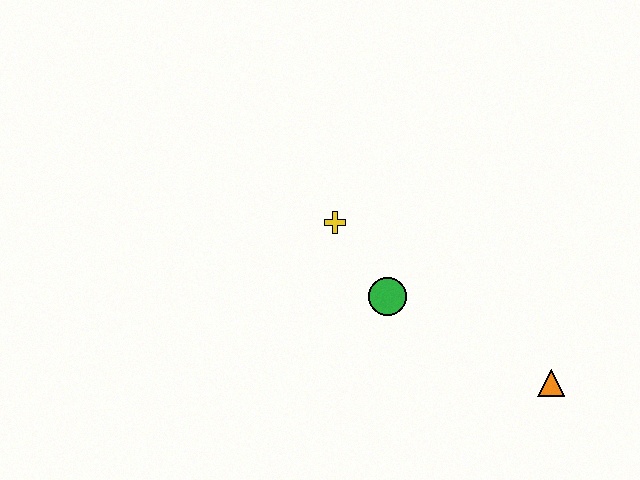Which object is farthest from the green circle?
The orange triangle is farthest from the green circle.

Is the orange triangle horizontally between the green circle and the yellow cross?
No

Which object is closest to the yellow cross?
The green circle is closest to the yellow cross.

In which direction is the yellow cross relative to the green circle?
The yellow cross is above the green circle.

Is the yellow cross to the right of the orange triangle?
No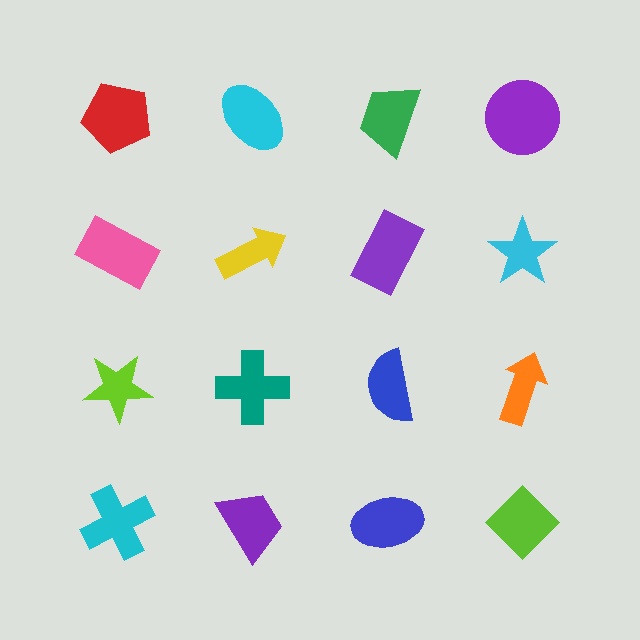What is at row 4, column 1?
A cyan cross.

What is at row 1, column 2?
A cyan ellipse.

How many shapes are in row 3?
4 shapes.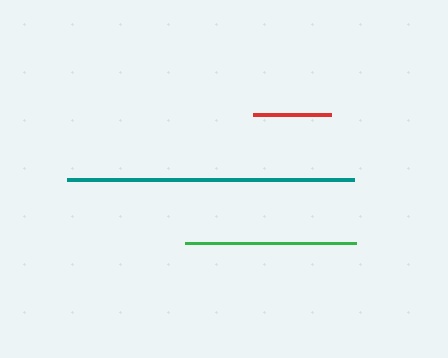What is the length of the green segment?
The green segment is approximately 171 pixels long.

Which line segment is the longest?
The teal line is the longest at approximately 287 pixels.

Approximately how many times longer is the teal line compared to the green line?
The teal line is approximately 1.7 times the length of the green line.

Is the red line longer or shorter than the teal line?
The teal line is longer than the red line.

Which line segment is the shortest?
The red line is the shortest at approximately 78 pixels.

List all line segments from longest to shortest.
From longest to shortest: teal, green, red.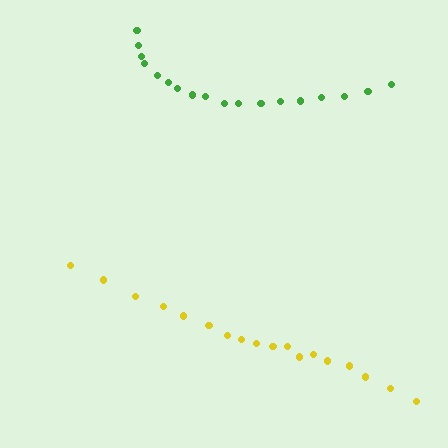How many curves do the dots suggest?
There are 2 distinct paths.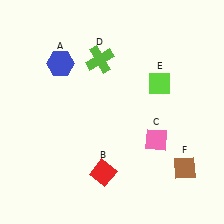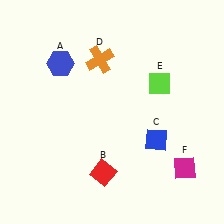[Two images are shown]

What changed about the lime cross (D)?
In Image 1, D is lime. In Image 2, it changed to orange.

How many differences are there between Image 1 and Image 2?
There are 3 differences between the two images.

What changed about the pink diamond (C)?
In Image 1, C is pink. In Image 2, it changed to blue.